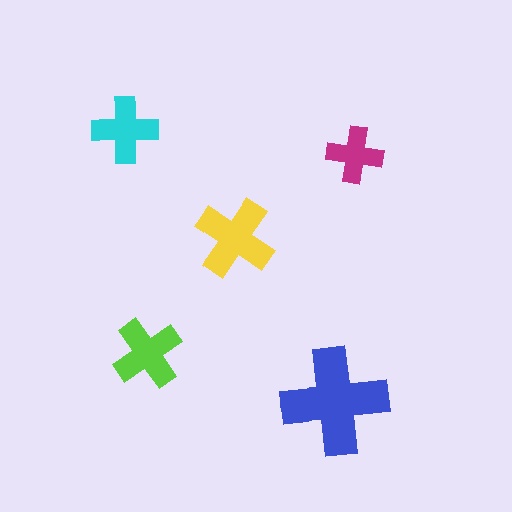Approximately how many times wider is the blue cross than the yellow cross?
About 1.5 times wider.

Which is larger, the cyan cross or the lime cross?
The lime one.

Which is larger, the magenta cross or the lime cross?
The lime one.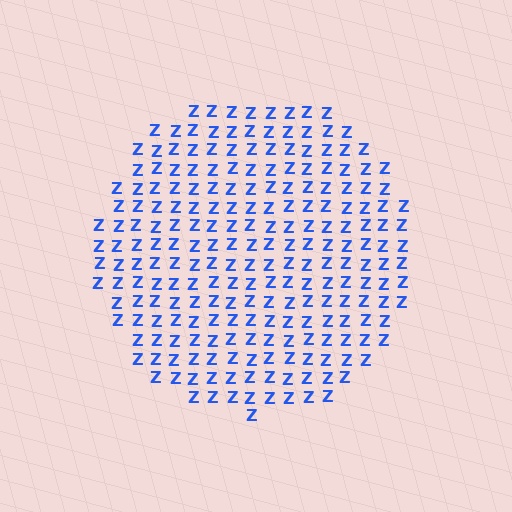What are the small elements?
The small elements are letter Z's.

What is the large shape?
The large shape is a circle.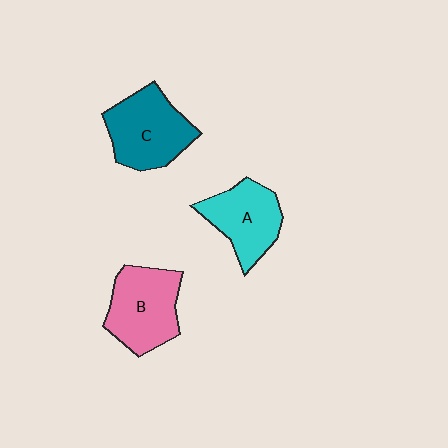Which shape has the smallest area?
Shape A (cyan).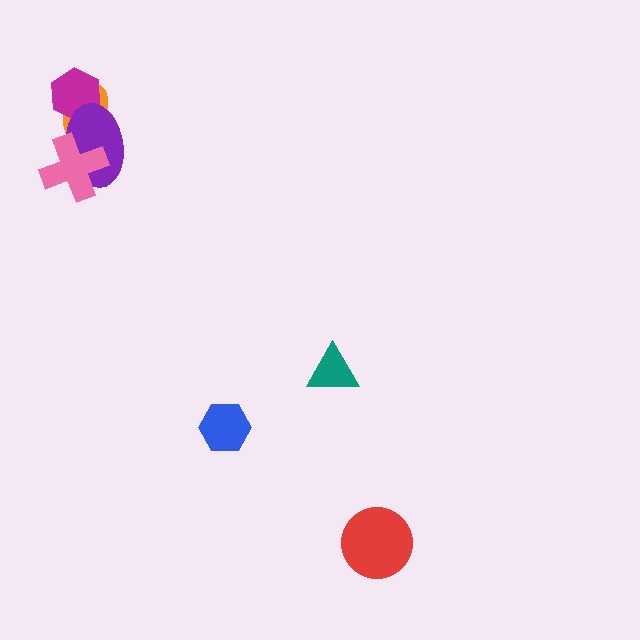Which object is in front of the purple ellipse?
The pink cross is in front of the purple ellipse.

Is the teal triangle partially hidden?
No, no other shape covers it.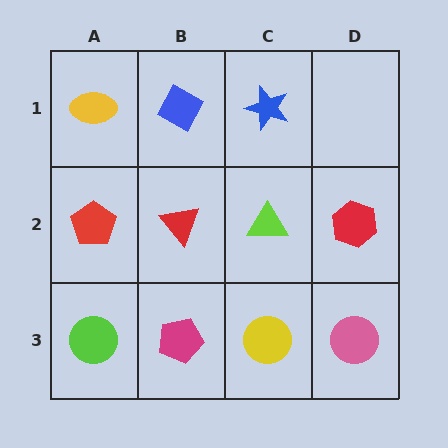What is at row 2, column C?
A lime triangle.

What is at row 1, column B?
A blue diamond.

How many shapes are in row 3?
4 shapes.